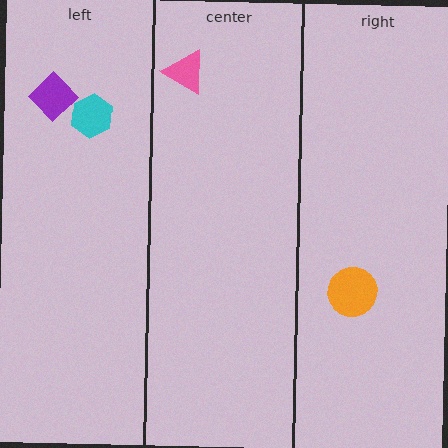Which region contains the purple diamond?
The left region.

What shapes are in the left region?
The cyan hexagon, the purple diamond.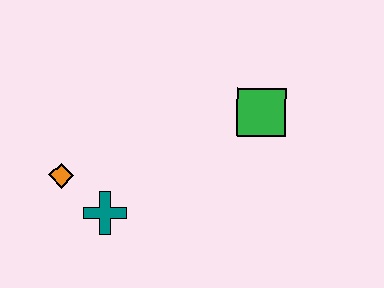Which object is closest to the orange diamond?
The teal cross is closest to the orange diamond.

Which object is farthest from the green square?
The orange diamond is farthest from the green square.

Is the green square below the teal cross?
No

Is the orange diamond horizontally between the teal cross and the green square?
No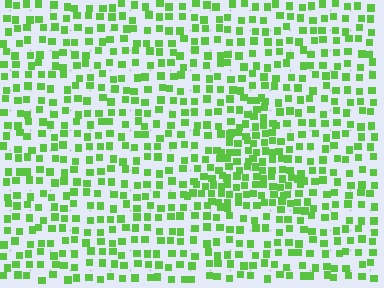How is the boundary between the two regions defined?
The boundary is defined by a change in element density (approximately 1.9x ratio). All elements are the same color, size, and shape.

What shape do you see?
I see a triangle.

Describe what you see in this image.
The image contains small lime elements arranged at two different densities. A triangle-shaped region is visible where the elements are more densely packed than the surrounding area.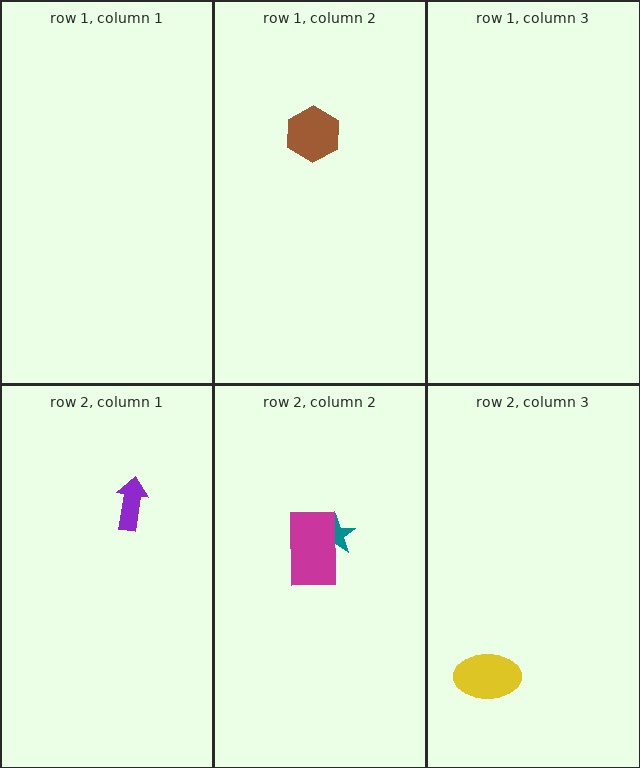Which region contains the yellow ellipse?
The row 2, column 3 region.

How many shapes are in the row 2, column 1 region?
1.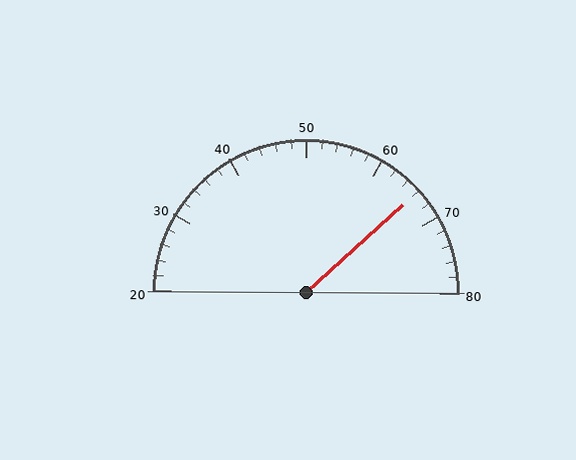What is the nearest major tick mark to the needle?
The nearest major tick mark is 70.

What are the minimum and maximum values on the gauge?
The gauge ranges from 20 to 80.